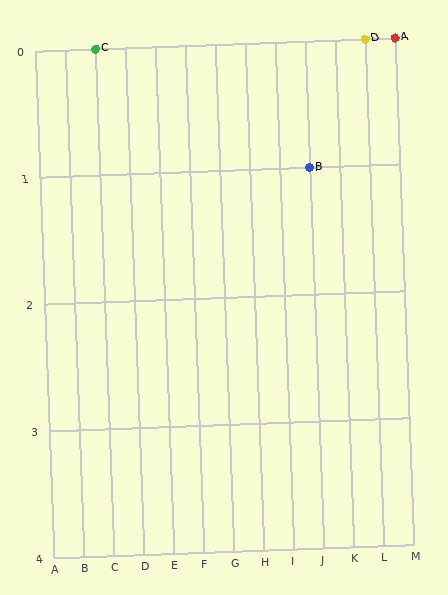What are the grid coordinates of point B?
Point B is at grid coordinates (J, 1).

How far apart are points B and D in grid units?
Points B and D are 2 columns and 1 row apart (about 2.2 grid units diagonally).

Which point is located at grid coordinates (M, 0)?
Point A is at (M, 0).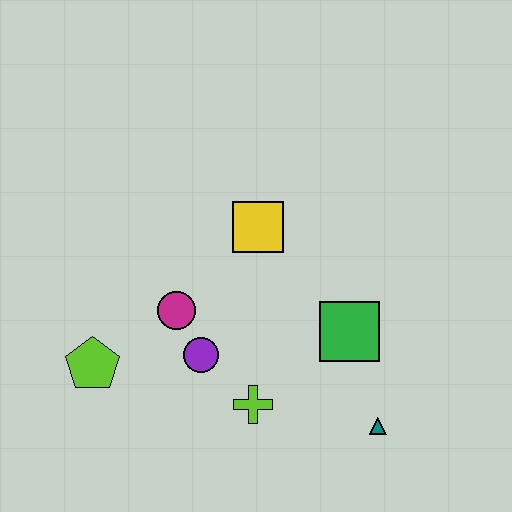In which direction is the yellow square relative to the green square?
The yellow square is above the green square.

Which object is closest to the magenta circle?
The purple circle is closest to the magenta circle.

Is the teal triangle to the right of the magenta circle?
Yes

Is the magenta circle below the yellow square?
Yes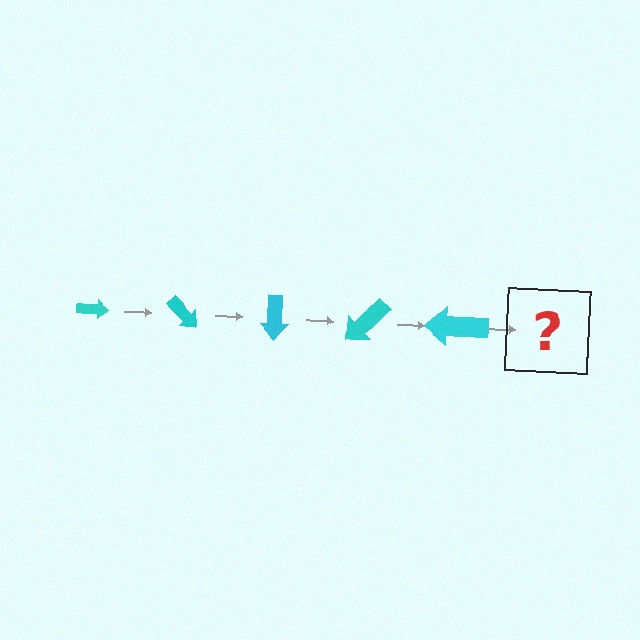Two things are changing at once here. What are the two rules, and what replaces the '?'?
The two rules are that the arrow grows larger each step and it rotates 45 degrees each step. The '?' should be an arrow, larger than the previous one and rotated 225 degrees from the start.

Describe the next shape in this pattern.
It should be an arrow, larger than the previous one and rotated 225 degrees from the start.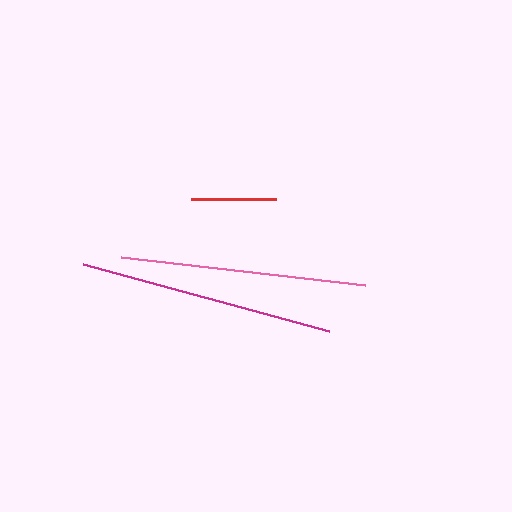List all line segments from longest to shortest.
From longest to shortest: magenta, pink, red.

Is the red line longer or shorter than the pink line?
The pink line is longer than the red line.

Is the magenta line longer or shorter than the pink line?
The magenta line is longer than the pink line.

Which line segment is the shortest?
The red line is the shortest at approximately 84 pixels.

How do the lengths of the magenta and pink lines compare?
The magenta and pink lines are approximately the same length.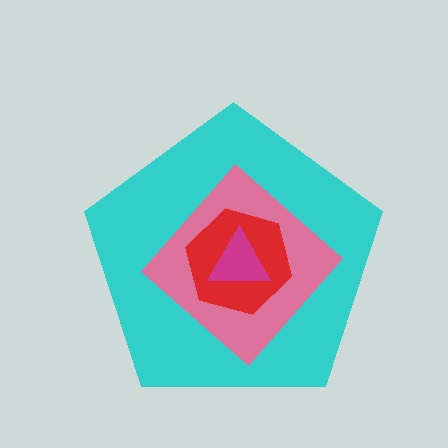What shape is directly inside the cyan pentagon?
The pink diamond.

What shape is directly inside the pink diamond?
The red hexagon.